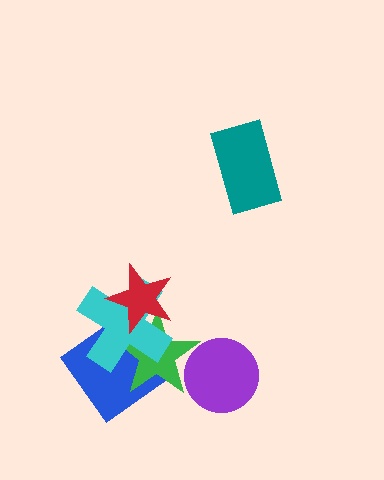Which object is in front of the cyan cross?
The red star is in front of the cyan cross.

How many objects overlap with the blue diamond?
2 objects overlap with the blue diamond.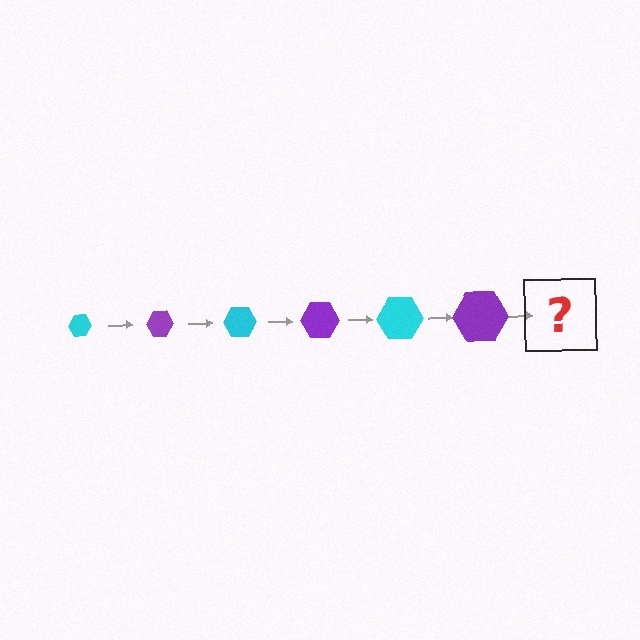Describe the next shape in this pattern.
It should be a cyan hexagon, larger than the previous one.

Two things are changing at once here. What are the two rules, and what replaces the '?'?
The two rules are that the hexagon grows larger each step and the color cycles through cyan and purple. The '?' should be a cyan hexagon, larger than the previous one.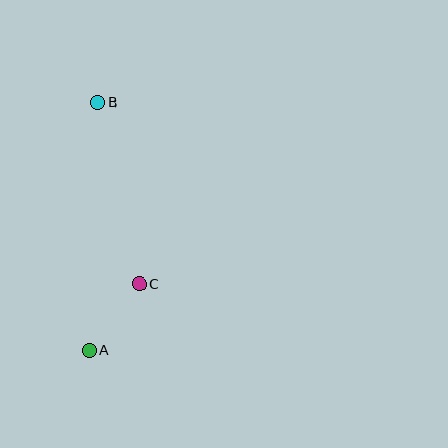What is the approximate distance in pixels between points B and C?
The distance between B and C is approximately 186 pixels.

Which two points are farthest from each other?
Points A and B are farthest from each other.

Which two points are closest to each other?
Points A and C are closest to each other.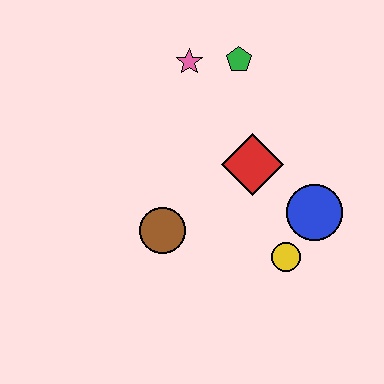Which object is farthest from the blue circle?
The pink star is farthest from the blue circle.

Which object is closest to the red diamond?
The blue circle is closest to the red diamond.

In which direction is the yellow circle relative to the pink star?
The yellow circle is below the pink star.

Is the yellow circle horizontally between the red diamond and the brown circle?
No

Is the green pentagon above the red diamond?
Yes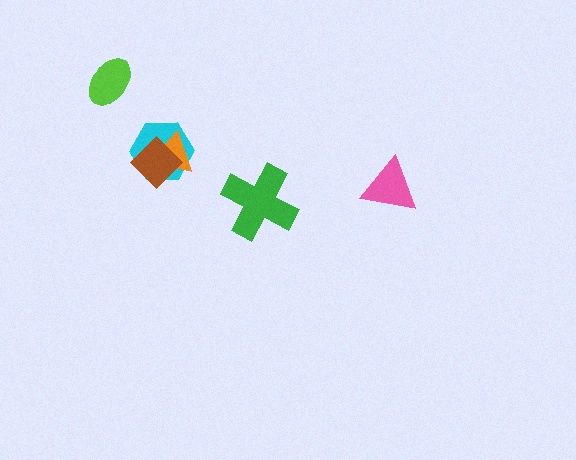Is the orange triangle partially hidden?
Yes, it is partially covered by another shape.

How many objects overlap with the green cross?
0 objects overlap with the green cross.